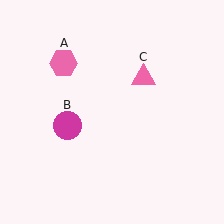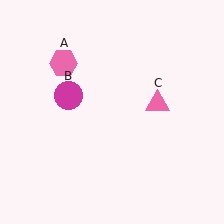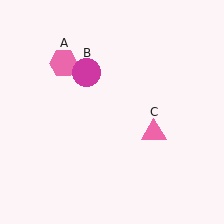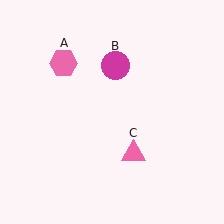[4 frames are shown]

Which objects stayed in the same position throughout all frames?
Pink hexagon (object A) remained stationary.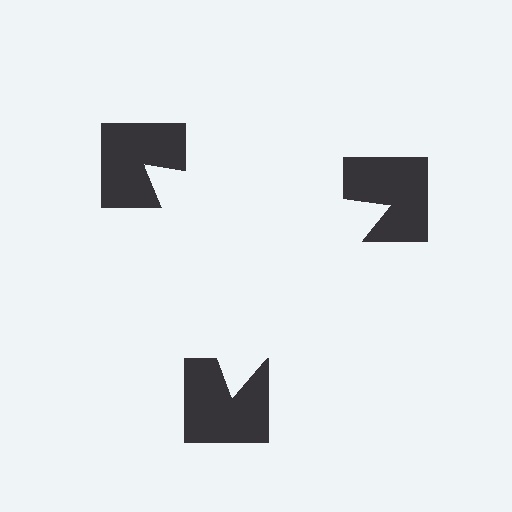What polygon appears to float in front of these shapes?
An illusory triangle — its edges are inferred from the aligned wedge cuts in the notched squares, not physically drawn.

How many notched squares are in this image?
There are 3 — one at each vertex of the illusory triangle.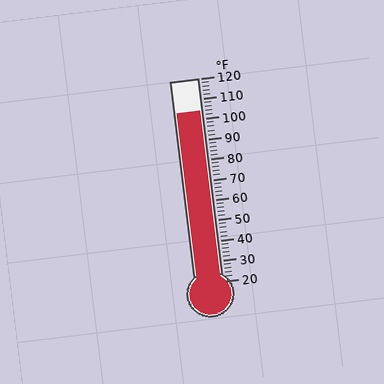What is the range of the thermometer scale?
The thermometer scale ranges from 20°F to 120°F.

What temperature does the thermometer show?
The thermometer shows approximately 104°F.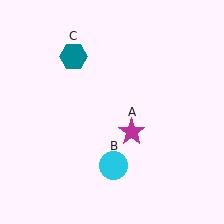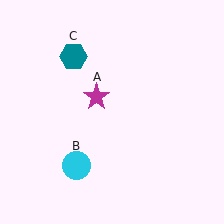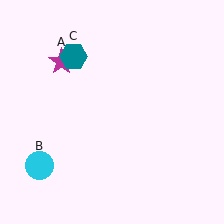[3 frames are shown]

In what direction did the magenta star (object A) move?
The magenta star (object A) moved up and to the left.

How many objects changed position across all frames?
2 objects changed position: magenta star (object A), cyan circle (object B).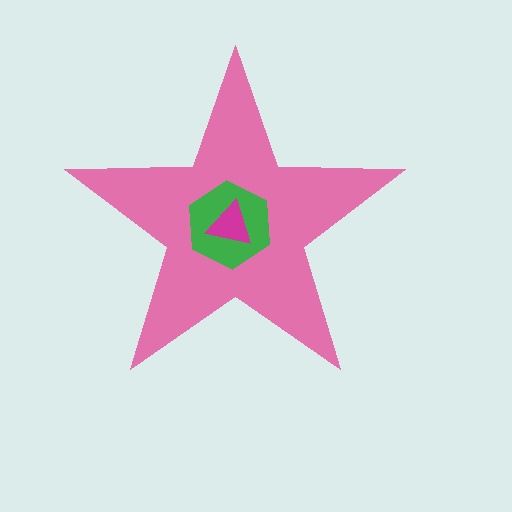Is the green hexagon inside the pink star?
Yes.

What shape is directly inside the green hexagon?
The magenta triangle.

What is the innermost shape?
The magenta triangle.